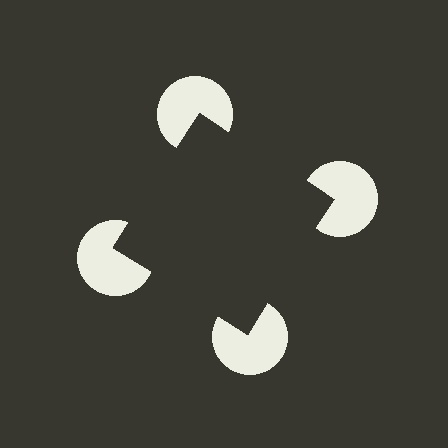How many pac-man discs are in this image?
There are 4 — one at each vertex of the illusory square.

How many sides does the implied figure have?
4 sides.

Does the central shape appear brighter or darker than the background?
It typically appears slightly darker than the background, even though no actual brightness change is drawn.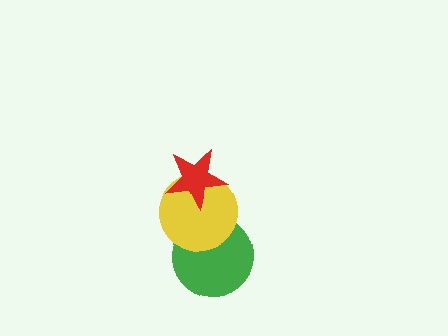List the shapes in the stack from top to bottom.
From top to bottom: the red star, the yellow circle, the green circle.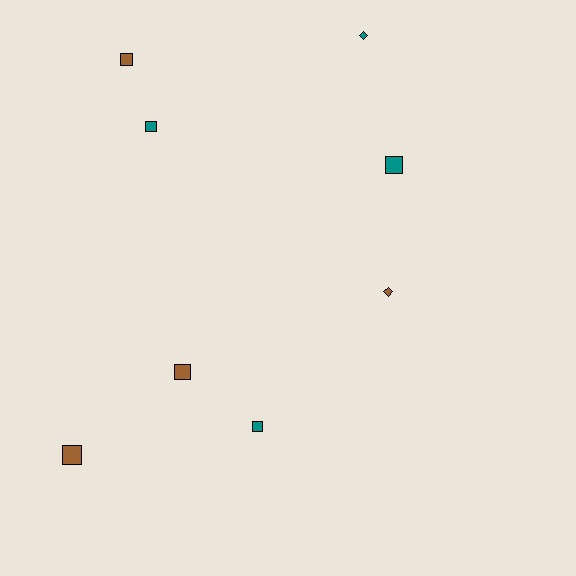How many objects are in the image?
There are 8 objects.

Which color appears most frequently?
Teal, with 4 objects.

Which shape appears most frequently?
Square, with 6 objects.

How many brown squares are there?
There are 3 brown squares.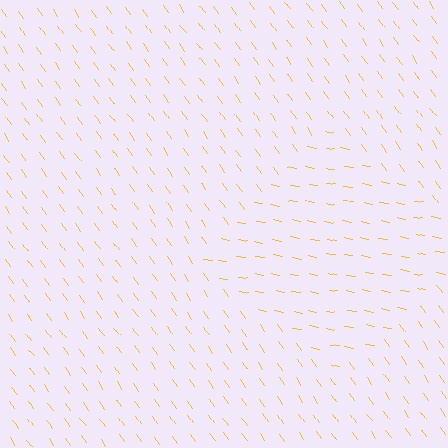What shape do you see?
I see a diamond.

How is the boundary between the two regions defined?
The boundary is defined purely by a change in line orientation (approximately 45 degrees difference). All lines are the same color and thickness.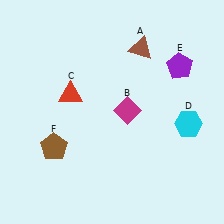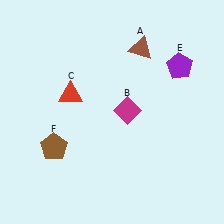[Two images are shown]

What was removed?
The cyan hexagon (D) was removed in Image 2.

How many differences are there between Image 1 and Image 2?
There is 1 difference between the two images.